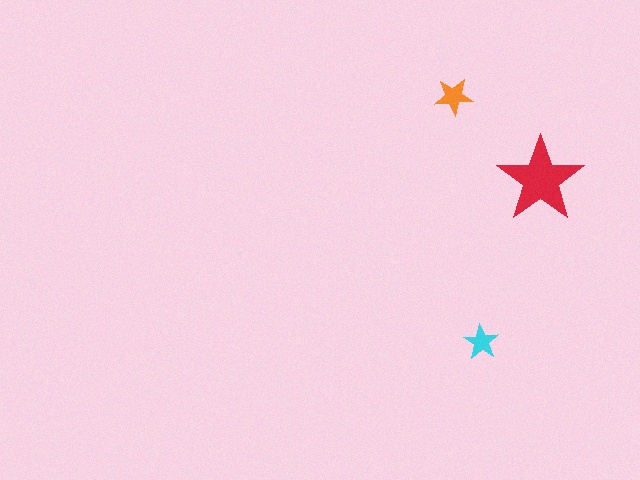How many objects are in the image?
There are 3 objects in the image.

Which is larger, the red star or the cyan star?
The red one.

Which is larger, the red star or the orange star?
The red one.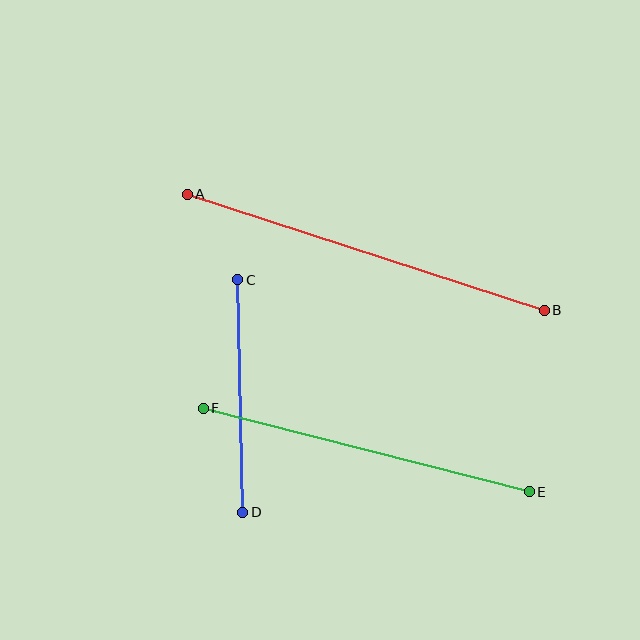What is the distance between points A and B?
The distance is approximately 375 pixels.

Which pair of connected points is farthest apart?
Points A and B are farthest apart.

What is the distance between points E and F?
The distance is approximately 337 pixels.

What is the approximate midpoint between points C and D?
The midpoint is at approximately (240, 396) pixels.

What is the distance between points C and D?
The distance is approximately 233 pixels.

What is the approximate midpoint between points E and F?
The midpoint is at approximately (366, 450) pixels.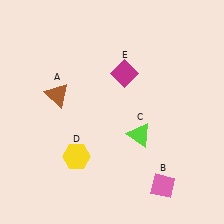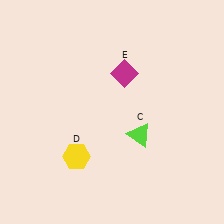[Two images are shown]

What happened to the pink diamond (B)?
The pink diamond (B) was removed in Image 2. It was in the bottom-right area of Image 1.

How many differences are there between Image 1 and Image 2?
There are 2 differences between the two images.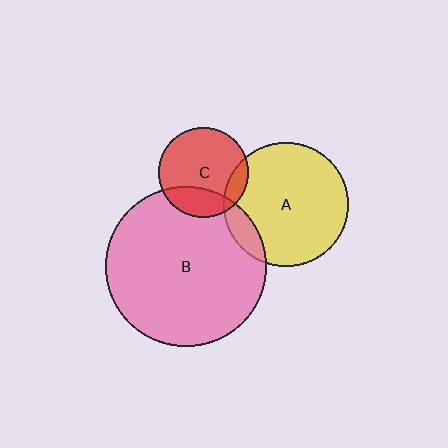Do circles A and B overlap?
Yes.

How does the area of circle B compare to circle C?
Approximately 3.1 times.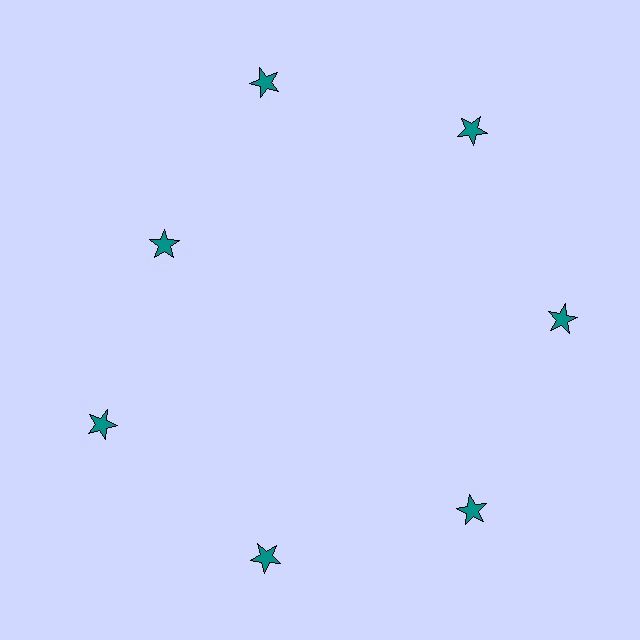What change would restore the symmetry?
The symmetry would be restored by moving it outward, back onto the ring so that all 7 stars sit at equal angles and equal distance from the center.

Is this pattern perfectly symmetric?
No. The 7 teal stars are arranged in a ring, but one element near the 10 o'clock position is pulled inward toward the center, breaking the 7-fold rotational symmetry.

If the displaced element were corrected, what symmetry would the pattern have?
It would have 7-fold rotational symmetry — the pattern would map onto itself every 51 degrees.